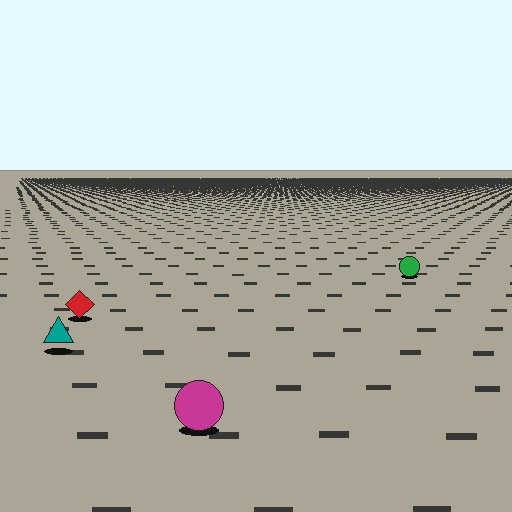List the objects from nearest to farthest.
From nearest to farthest: the magenta circle, the teal triangle, the red diamond, the green circle.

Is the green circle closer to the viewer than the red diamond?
No. The red diamond is closer — you can tell from the texture gradient: the ground texture is coarser near it.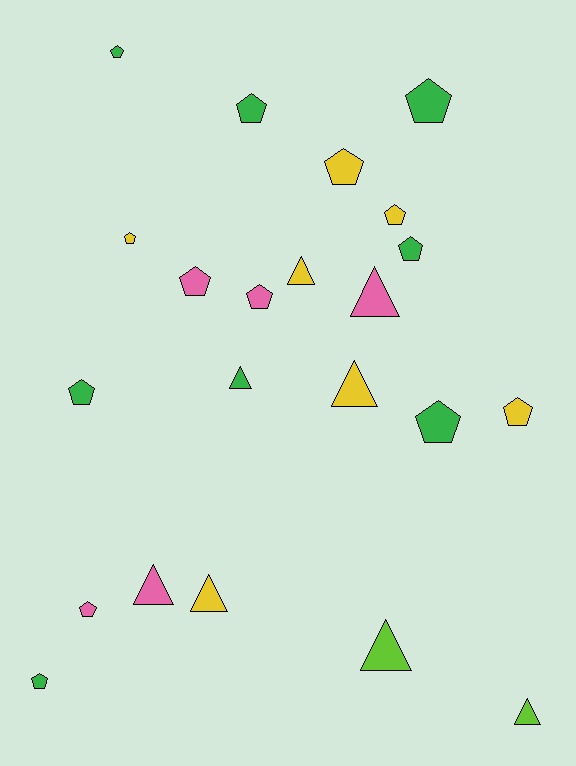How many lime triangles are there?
There are 2 lime triangles.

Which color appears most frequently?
Green, with 8 objects.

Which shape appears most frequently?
Pentagon, with 14 objects.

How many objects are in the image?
There are 22 objects.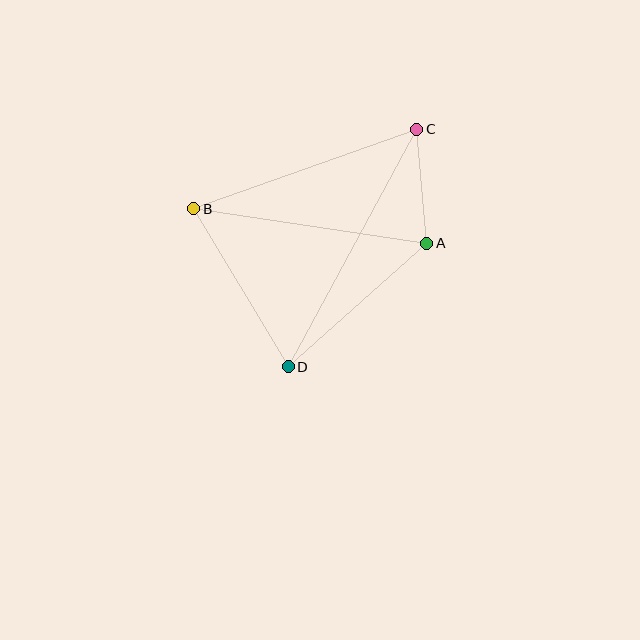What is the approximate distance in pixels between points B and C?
The distance between B and C is approximately 237 pixels.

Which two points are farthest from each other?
Points C and D are farthest from each other.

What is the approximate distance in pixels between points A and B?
The distance between A and B is approximately 236 pixels.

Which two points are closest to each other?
Points A and C are closest to each other.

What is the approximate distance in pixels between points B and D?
The distance between B and D is approximately 184 pixels.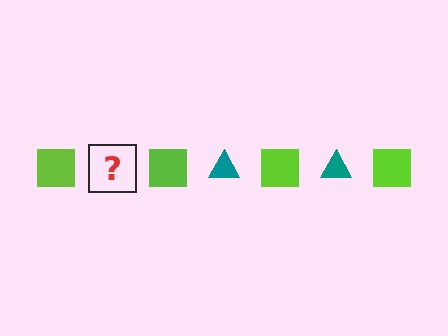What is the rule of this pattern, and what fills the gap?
The rule is that the pattern alternates between lime square and teal triangle. The gap should be filled with a teal triangle.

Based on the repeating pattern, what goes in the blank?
The blank should be a teal triangle.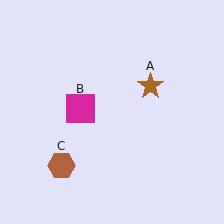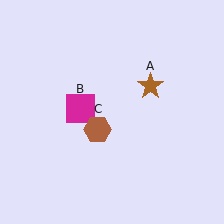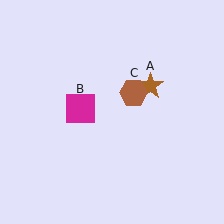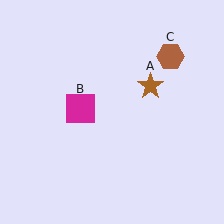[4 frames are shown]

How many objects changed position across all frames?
1 object changed position: brown hexagon (object C).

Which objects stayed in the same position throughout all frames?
Brown star (object A) and magenta square (object B) remained stationary.